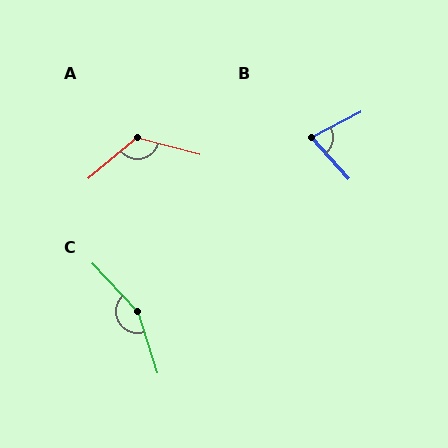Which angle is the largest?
C, at approximately 154 degrees.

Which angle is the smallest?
B, at approximately 75 degrees.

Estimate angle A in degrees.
Approximately 125 degrees.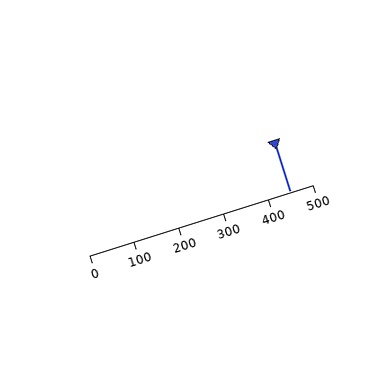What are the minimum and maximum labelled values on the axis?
The axis runs from 0 to 500.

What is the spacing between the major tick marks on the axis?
The major ticks are spaced 100 apart.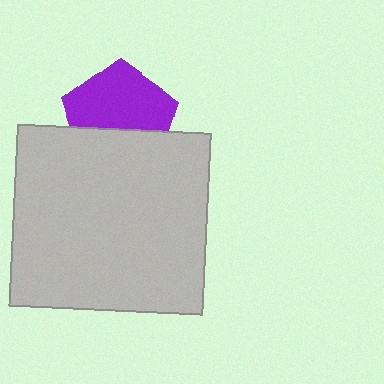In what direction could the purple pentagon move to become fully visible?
The purple pentagon could move up. That would shift it out from behind the light gray rectangle entirely.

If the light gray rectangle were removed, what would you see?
You would see the complete purple pentagon.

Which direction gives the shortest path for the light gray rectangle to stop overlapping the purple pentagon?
Moving down gives the shortest separation.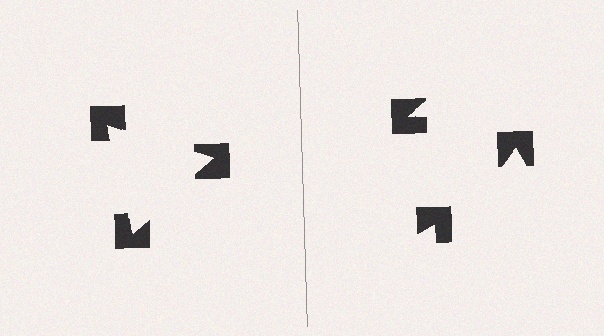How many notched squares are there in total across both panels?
6 — 3 on each side.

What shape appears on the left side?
An illusory triangle.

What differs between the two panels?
The notched squares are positioned identically on both sides; only the wedge orientations differ. On the left they align to a triangle; on the right they are misaligned.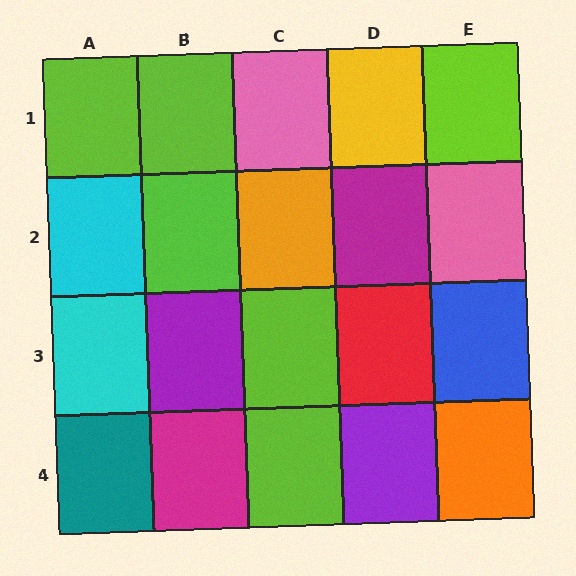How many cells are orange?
2 cells are orange.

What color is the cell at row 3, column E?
Blue.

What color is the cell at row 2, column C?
Orange.